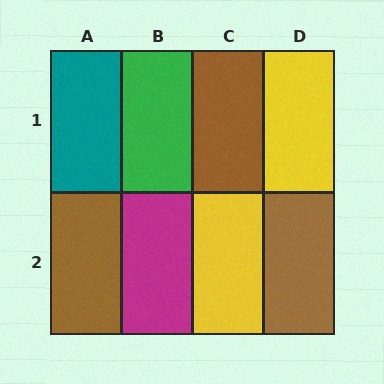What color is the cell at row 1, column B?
Green.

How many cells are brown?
3 cells are brown.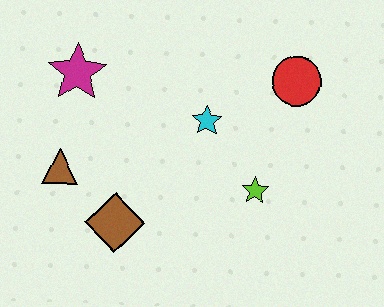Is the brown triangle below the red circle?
Yes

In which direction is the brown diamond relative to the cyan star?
The brown diamond is below the cyan star.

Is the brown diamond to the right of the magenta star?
Yes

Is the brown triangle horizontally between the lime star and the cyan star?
No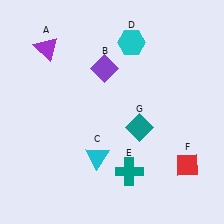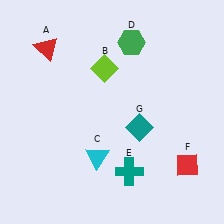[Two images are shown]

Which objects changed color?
A changed from purple to red. B changed from purple to lime. D changed from cyan to green.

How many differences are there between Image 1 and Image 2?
There are 3 differences between the two images.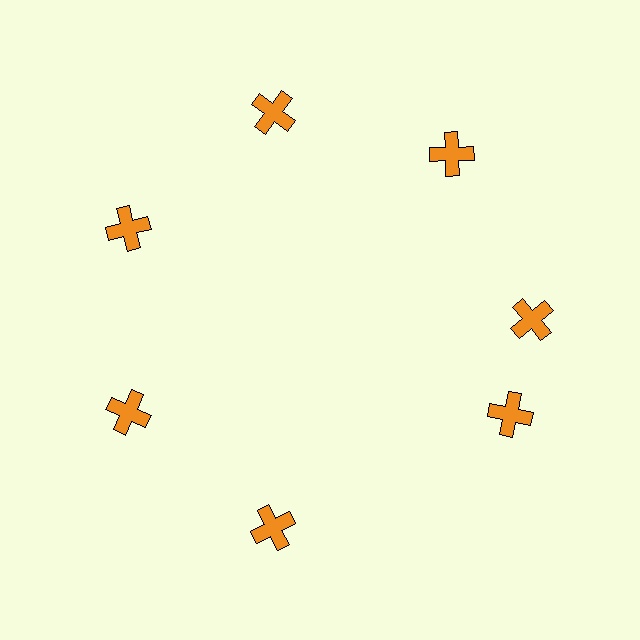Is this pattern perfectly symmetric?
No. The 7 orange crosses are arranged in a ring, but one element near the 5 o'clock position is rotated out of alignment along the ring, breaking the 7-fold rotational symmetry.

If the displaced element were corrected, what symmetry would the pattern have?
It would have 7-fold rotational symmetry — the pattern would map onto itself every 51 degrees.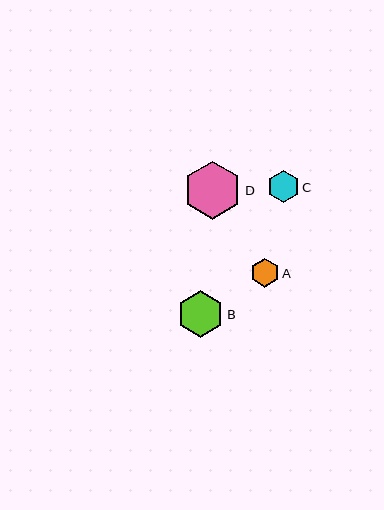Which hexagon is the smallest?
Hexagon A is the smallest with a size of approximately 29 pixels.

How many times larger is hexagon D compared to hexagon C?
Hexagon D is approximately 1.8 times the size of hexagon C.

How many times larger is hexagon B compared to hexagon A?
Hexagon B is approximately 1.6 times the size of hexagon A.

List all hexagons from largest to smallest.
From largest to smallest: D, B, C, A.